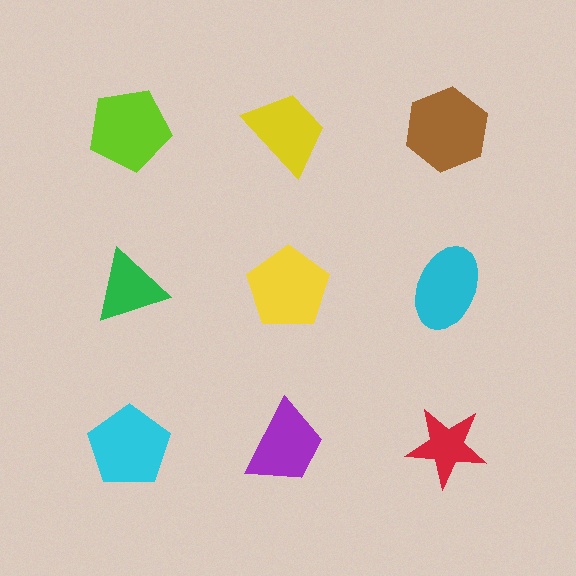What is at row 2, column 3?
A cyan ellipse.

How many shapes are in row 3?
3 shapes.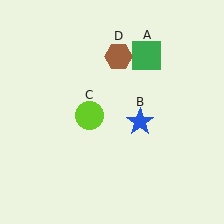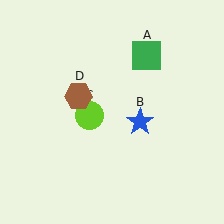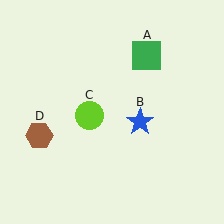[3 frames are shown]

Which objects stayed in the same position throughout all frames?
Green square (object A) and blue star (object B) and lime circle (object C) remained stationary.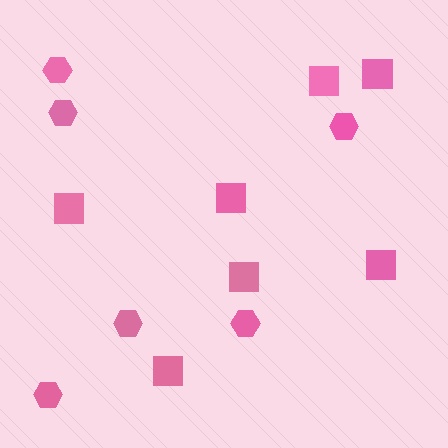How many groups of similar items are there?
There are 2 groups: one group of squares (7) and one group of hexagons (6).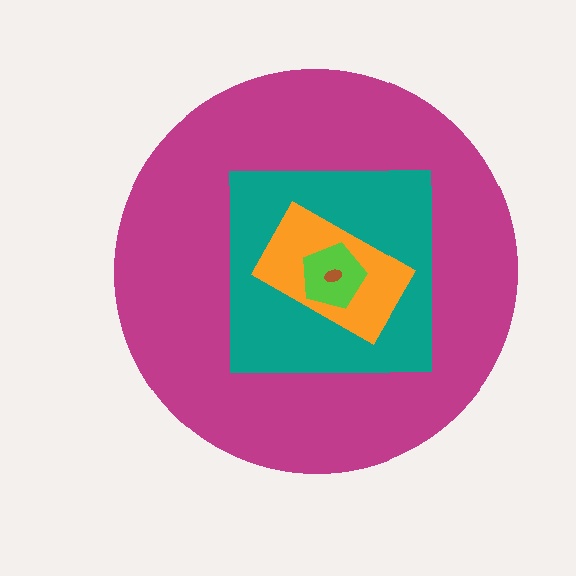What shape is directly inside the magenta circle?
The teal square.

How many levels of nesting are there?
5.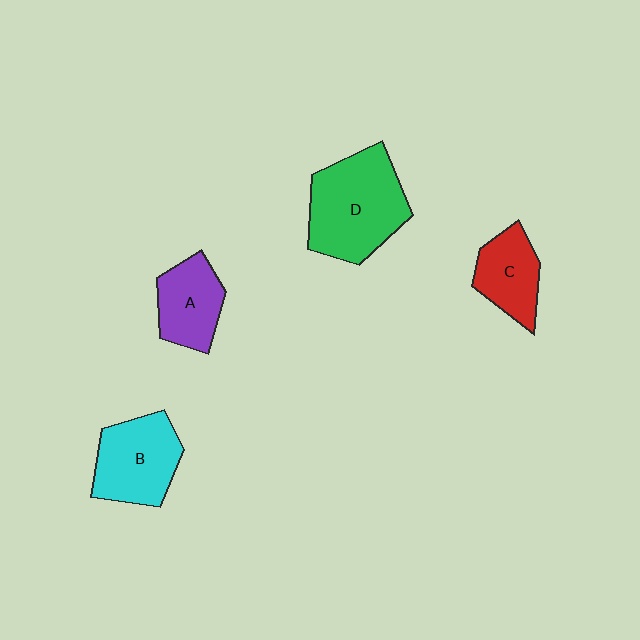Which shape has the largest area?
Shape D (green).